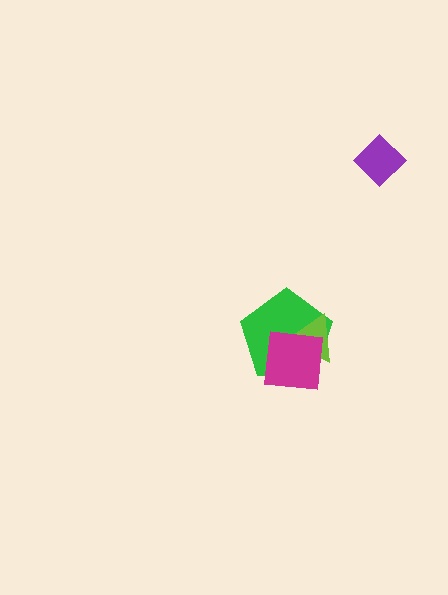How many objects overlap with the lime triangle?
2 objects overlap with the lime triangle.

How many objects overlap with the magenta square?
2 objects overlap with the magenta square.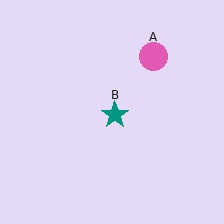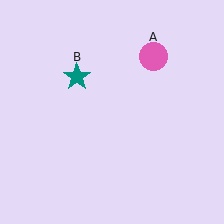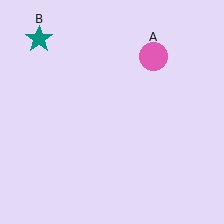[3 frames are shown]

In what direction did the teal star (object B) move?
The teal star (object B) moved up and to the left.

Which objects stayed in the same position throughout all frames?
Pink circle (object A) remained stationary.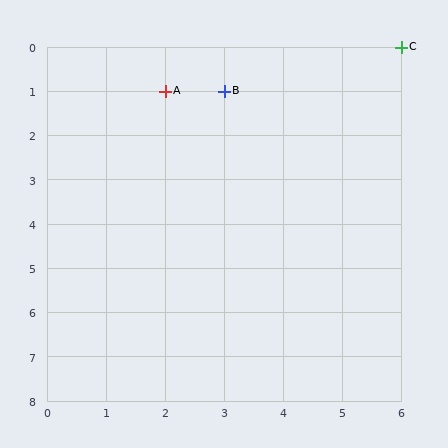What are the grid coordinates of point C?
Point C is at grid coordinates (6, 0).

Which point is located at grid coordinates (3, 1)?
Point B is at (3, 1).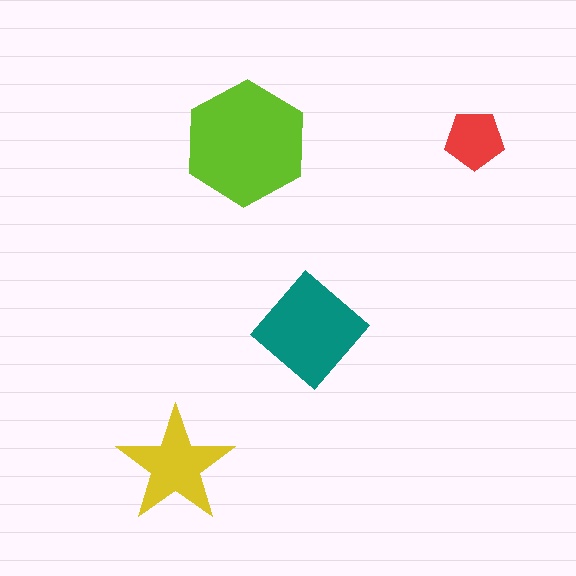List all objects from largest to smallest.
The lime hexagon, the teal diamond, the yellow star, the red pentagon.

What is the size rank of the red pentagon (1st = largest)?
4th.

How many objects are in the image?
There are 4 objects in the image.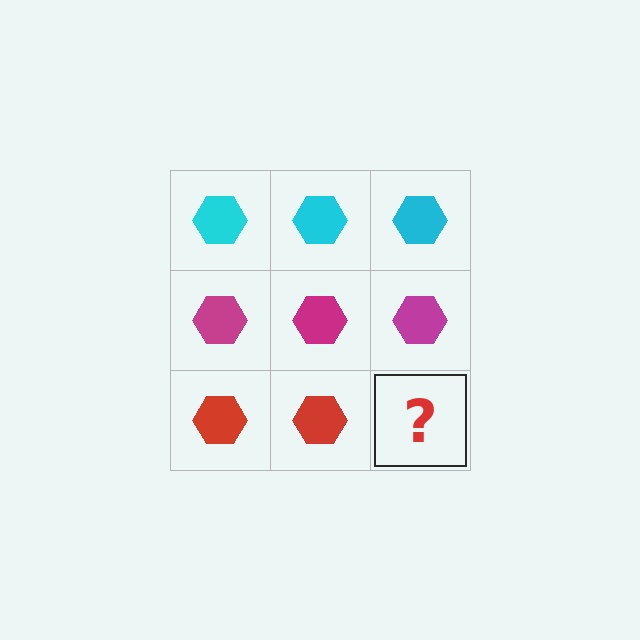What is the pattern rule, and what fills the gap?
The rule is that each row has a consistent color. The gap should be filled with a red hexagon.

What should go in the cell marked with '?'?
The missing cell should contain a red hexagon.